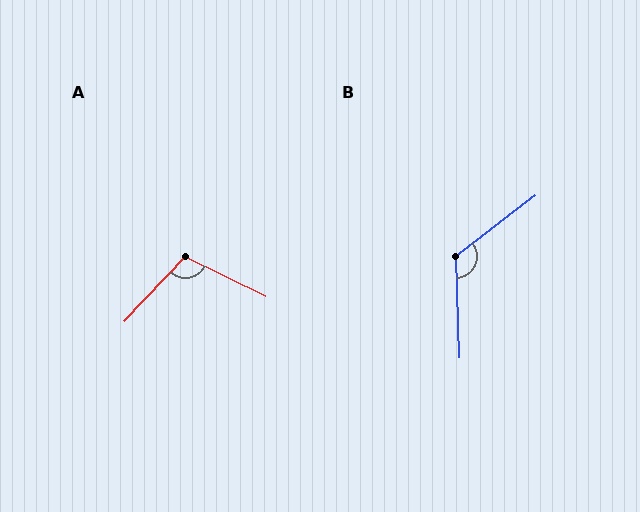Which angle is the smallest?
A, at approximately 107 degrees.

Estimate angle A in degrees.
Approximately 107 degrees.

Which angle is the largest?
B, at approximately 125 degrees.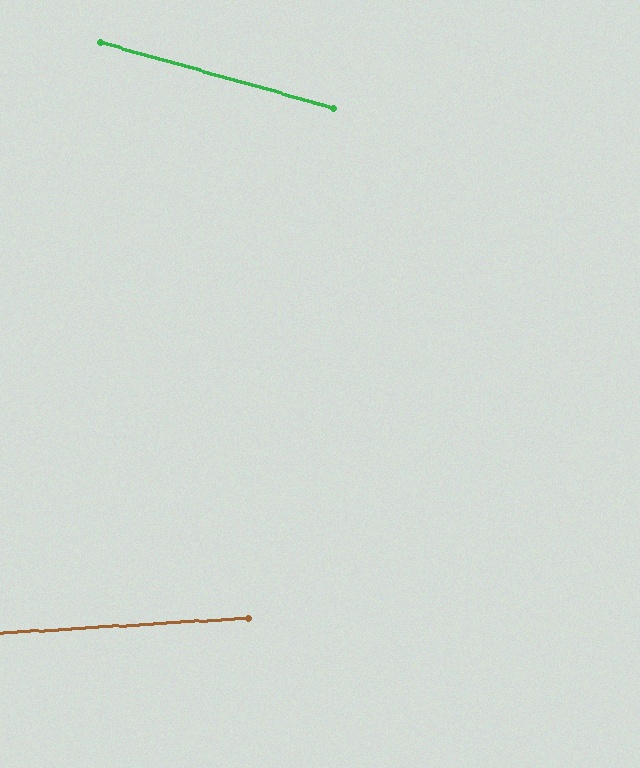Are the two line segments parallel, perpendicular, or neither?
Neither parallel nor perpendicular — they differ by about 19°.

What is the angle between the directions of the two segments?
Approximately 19 degrees.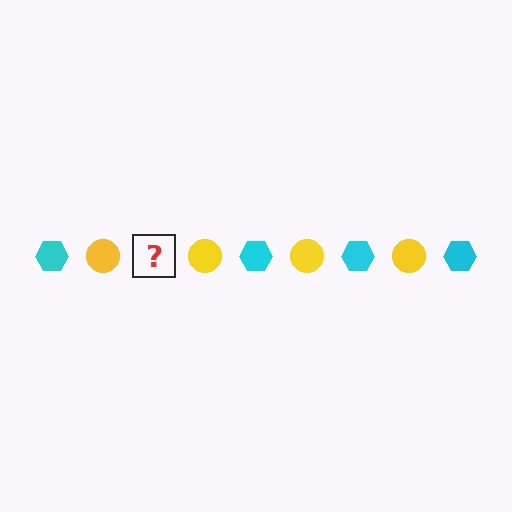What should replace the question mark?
The question mark should be replaced with a cyan hexagon.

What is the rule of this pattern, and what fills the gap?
The rule is that the pattern alternates between cyan hexagon and yellow circle. The gap should be filled with a cyan hexagon.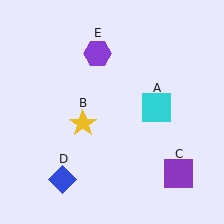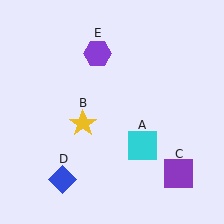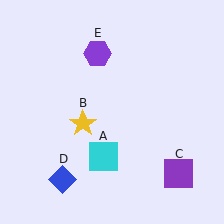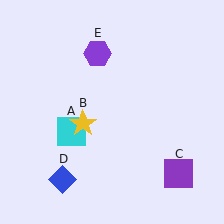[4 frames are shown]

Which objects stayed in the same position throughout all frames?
Yellow star (object B) and purple square (object C) and blue diamond (object D) and purple hexagon (object E) remained stationary.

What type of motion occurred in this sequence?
The cyan square (object A) rotated clockwise around the center of the scene.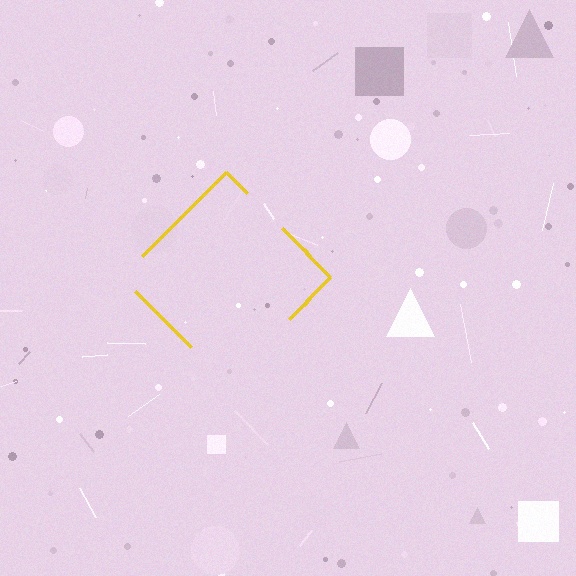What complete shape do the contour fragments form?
The contour fragments form a diamond.